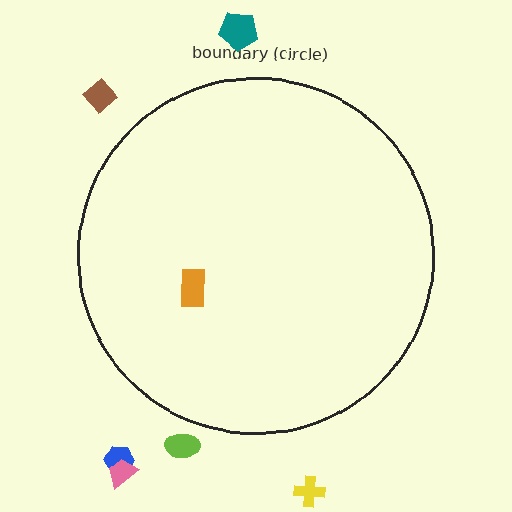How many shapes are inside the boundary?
1 inside, 6 outside.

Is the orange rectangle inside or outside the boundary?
Inside.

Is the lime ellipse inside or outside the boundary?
Outside.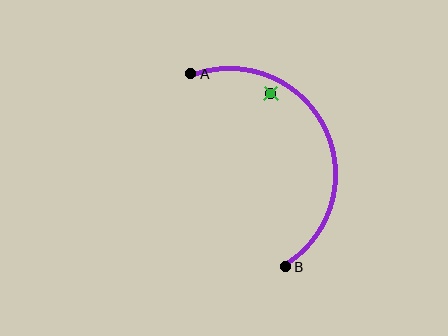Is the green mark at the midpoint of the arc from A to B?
No — the green mark does not lie on the arc at all. It sits slightly inside the curve.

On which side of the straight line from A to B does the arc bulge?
The arc bulges to the right of the straight line connecting A and B.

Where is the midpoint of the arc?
The arc midpoint is the point on the curve farthest from the straight line joining A and B. It sits to the right of that line.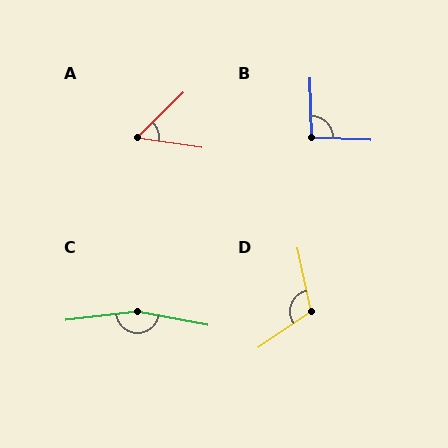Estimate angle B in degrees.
Approximately 94 degrees.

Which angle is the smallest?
A, at approximately 53 degrees.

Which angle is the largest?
C, at approximately 162 degrees.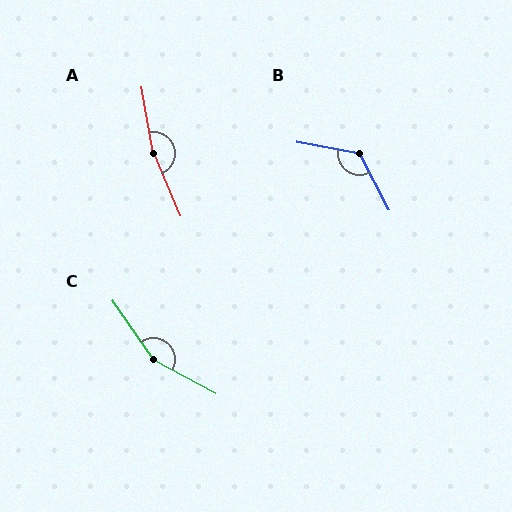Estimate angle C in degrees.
Approximately 153 degrees.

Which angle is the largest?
A, at approximately 167 degrees.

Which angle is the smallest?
B, at approximately 128 degrees.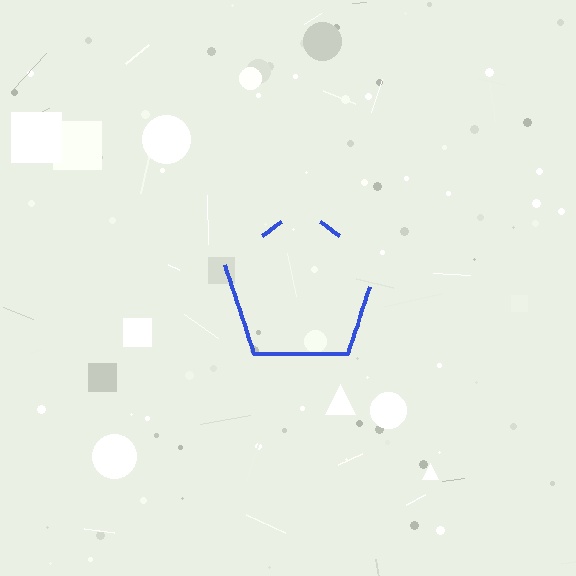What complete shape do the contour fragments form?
The contour fragments form a pentagon.